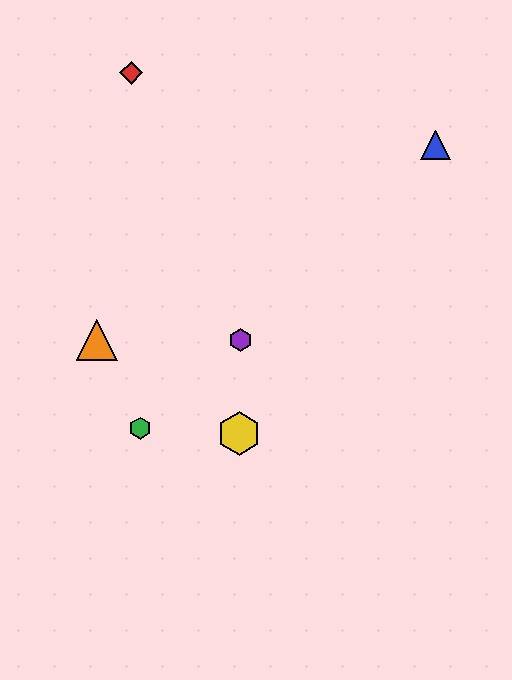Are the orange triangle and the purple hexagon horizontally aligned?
Yes, both are at y≈340.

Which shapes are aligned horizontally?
The purple hexagon, the orange triangle are aligned horizontally.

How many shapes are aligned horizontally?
2 shapes (the purple hexagon, the orange triangle) are aligned horizontally.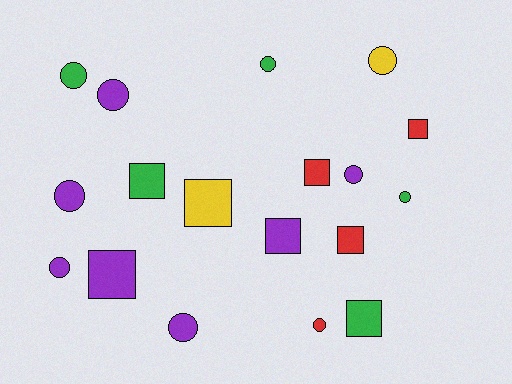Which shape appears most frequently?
Circle, with 10 objects.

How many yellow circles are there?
There is 1 yellow circle.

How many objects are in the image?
There are 18 objects.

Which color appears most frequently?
Purple, with 7 objects.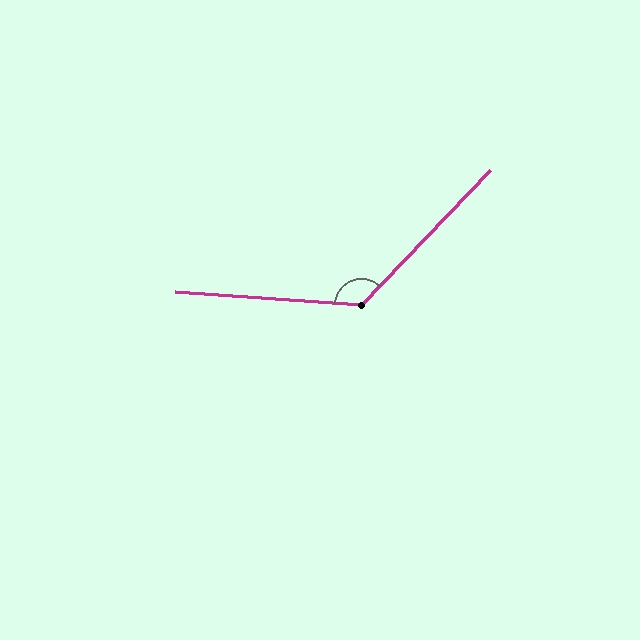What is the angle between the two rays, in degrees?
Approximately 130 degrees.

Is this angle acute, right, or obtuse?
It is obtuse.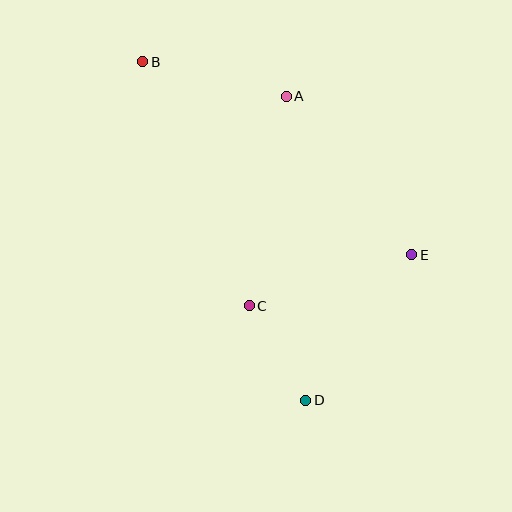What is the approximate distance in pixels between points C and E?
The distance between C and E is approximately 170 pixels.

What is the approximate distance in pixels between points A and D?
The distance between A and D is approximately 305 pixels.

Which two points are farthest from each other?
Points B and D are farthest from each other.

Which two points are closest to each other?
Points C and D are closest to each other.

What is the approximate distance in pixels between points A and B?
The distance between A and B is approximately 147 pixels.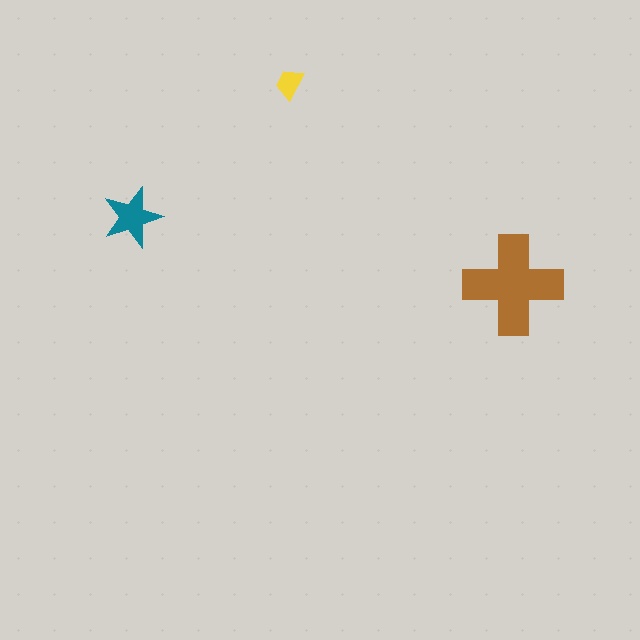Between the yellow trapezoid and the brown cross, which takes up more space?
The brown cross.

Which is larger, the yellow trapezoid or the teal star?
The teal star.